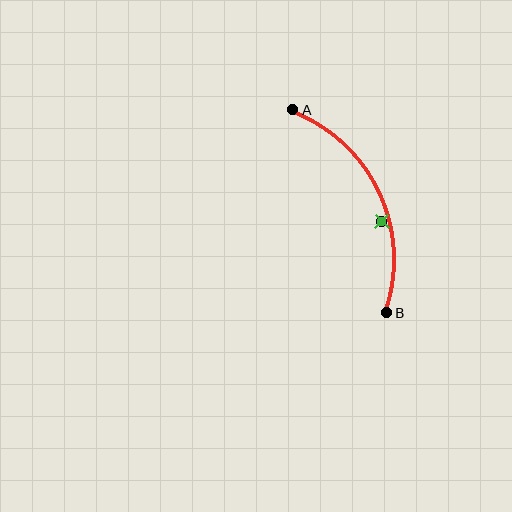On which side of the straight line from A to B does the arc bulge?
The arc bulges to the right of the straight line connecting A and B.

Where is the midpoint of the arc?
The arc midpoint is the point on the curve farthest from the straight line joining A and B. It sits to the right of that line.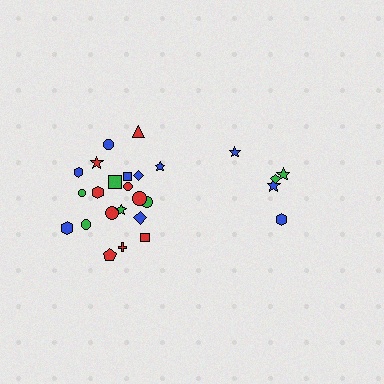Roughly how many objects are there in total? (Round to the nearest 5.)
Roughly 25 objects in total.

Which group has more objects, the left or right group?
The left group.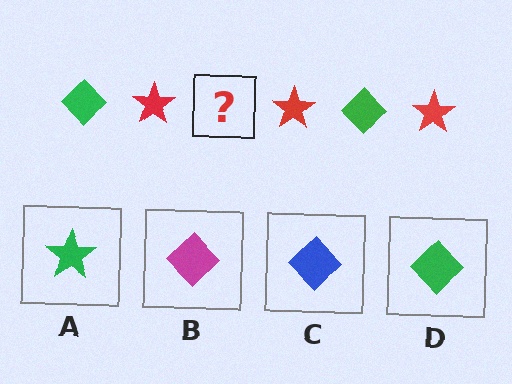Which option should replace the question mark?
Option D.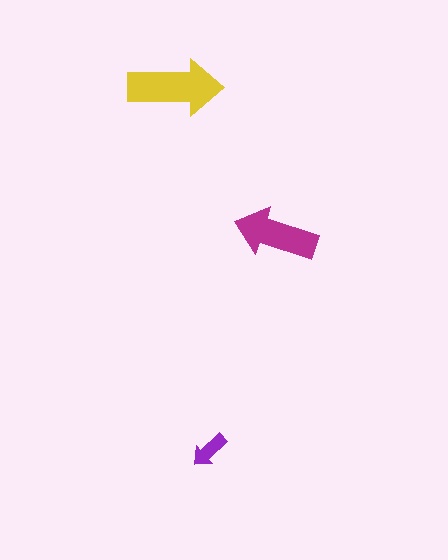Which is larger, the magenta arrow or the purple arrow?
The magenta one.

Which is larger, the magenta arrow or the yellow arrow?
The yellow one.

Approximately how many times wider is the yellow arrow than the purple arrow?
About 2.5 times wider.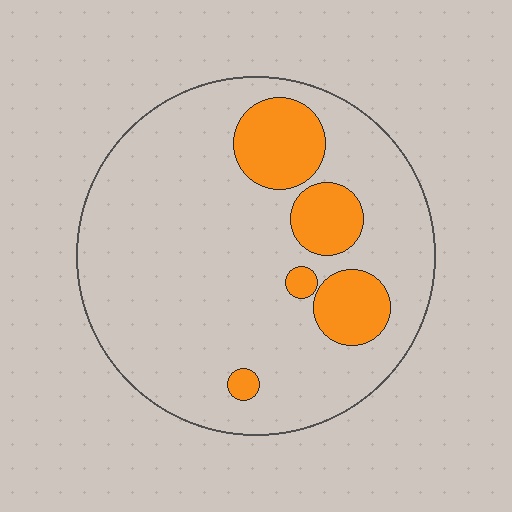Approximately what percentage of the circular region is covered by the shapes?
Approximately 15%.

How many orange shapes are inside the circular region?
5.